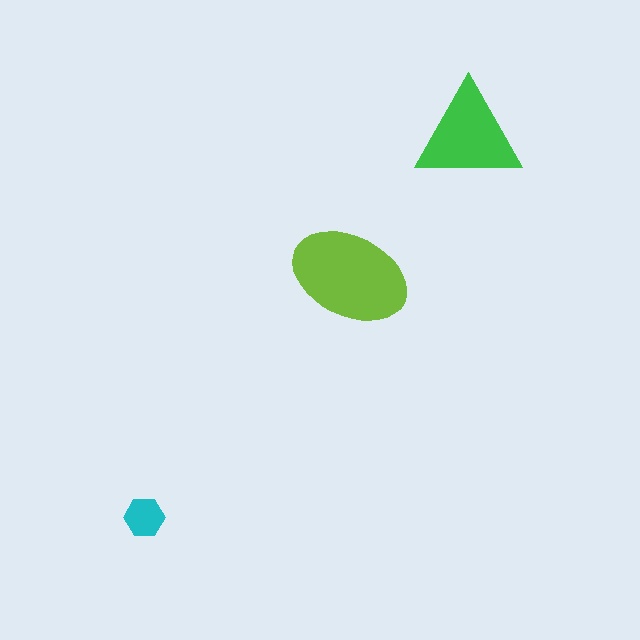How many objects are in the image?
There are 3 objects in the image.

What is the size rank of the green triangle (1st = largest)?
2nd.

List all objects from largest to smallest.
The lime ellipse, the green triangle, the cyan hexagon.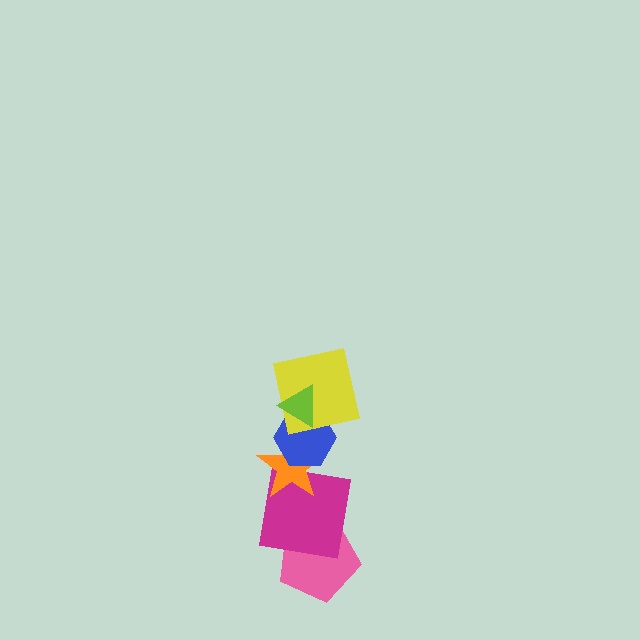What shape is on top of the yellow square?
The lime triangle is on top of the yellow square.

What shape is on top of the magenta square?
The orange star is on top of the magenta square.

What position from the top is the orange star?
The orange star is 4th from the top.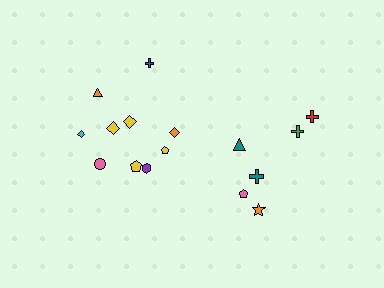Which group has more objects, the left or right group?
The left group.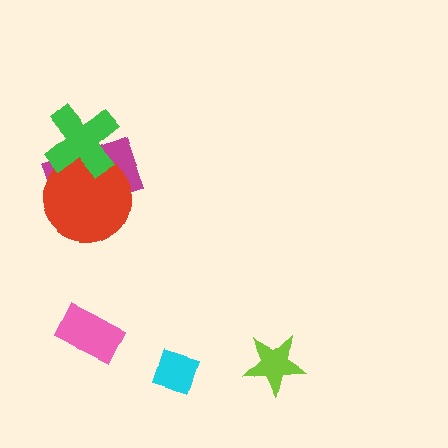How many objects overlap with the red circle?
2 objects overlap with the red circle.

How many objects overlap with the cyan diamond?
0 objects overlap with the cyan diamond.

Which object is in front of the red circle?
The green cross is in front of the red circle.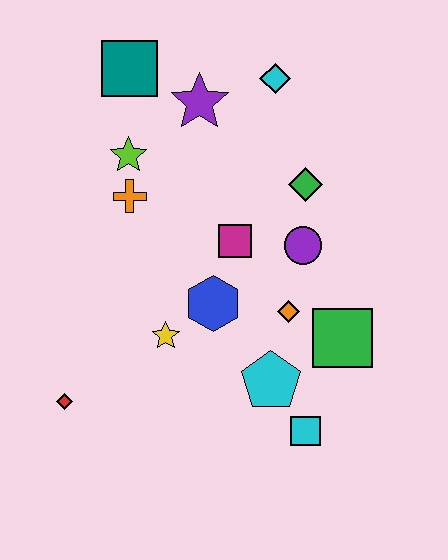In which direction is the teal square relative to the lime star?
The teal square is above the lime star.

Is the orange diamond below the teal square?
Yes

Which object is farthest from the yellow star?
The cyan diamond is farthest from the yellow star.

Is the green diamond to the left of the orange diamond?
No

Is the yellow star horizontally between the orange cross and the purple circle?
Yes